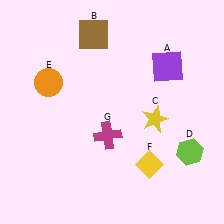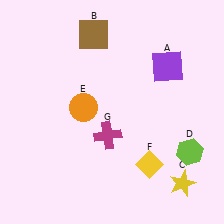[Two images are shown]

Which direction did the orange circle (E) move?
The orange circle (E) moved right.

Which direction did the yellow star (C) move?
The yellow star (C) moved down.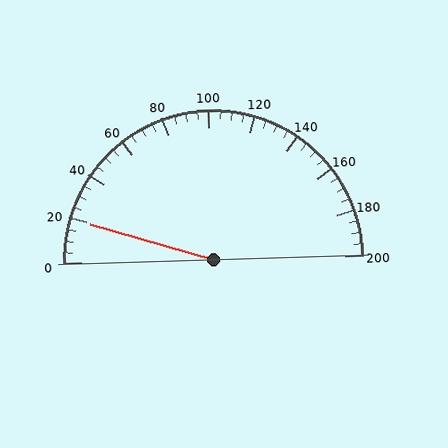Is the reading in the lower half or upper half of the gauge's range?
The reading is in the lower half of the range (0 to 200).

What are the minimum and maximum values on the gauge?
The gauge ranges from 0 to 200.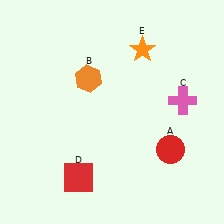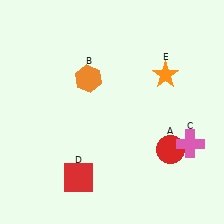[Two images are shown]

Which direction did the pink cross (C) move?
The pink cross (C) moved down.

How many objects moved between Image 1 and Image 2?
2 objects moved between the two images.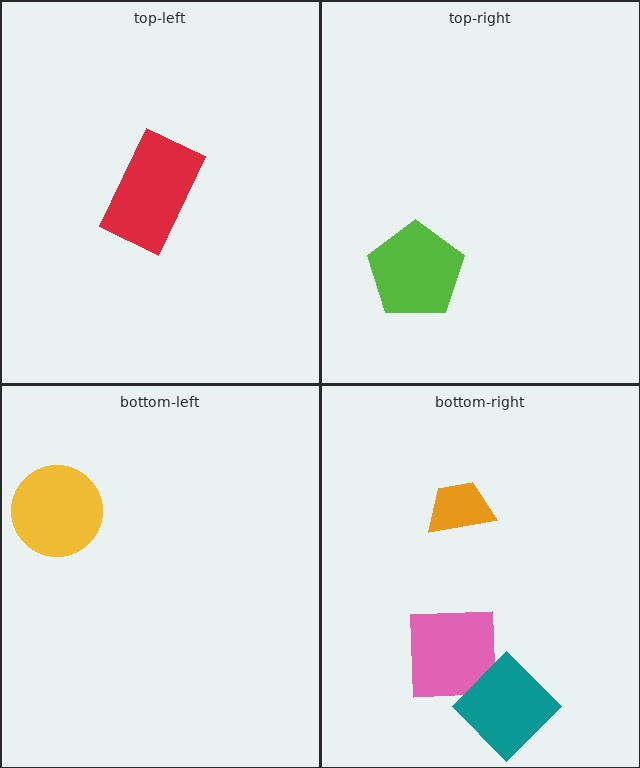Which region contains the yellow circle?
The bottom-left region.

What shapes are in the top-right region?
The lime pentagon.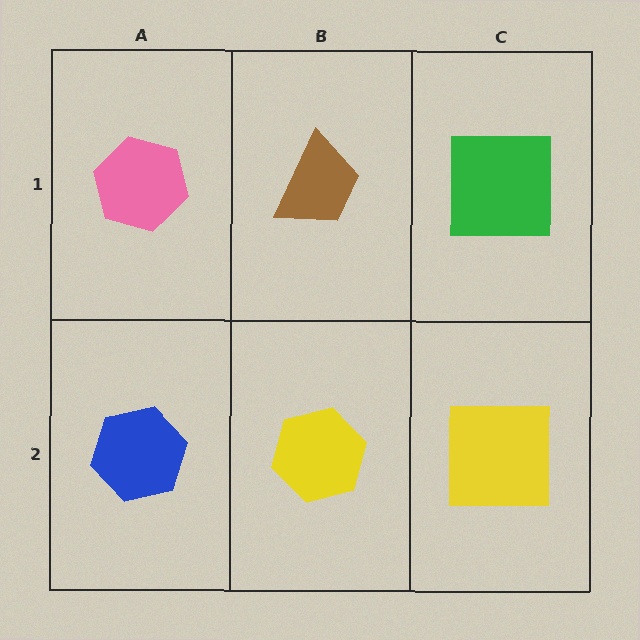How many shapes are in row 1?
3 shapes.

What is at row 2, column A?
A blue hexagon.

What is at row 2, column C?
A yellow square.